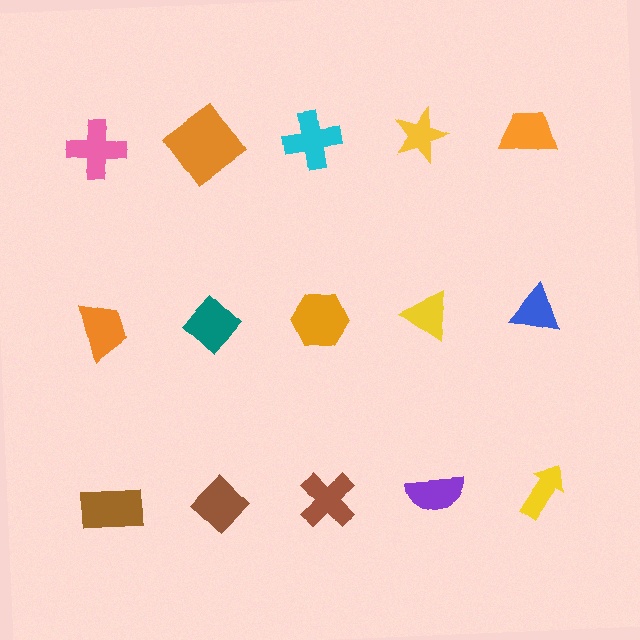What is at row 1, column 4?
A yellow star.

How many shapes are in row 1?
5 shapes.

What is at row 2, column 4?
A yellow triangle.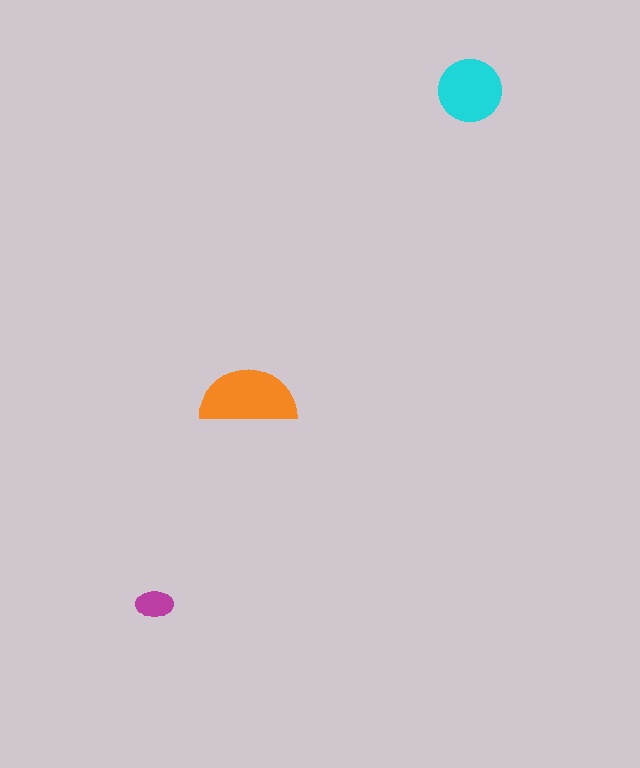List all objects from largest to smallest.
The orange semicircle, the cyan circle, the magenta ellipse.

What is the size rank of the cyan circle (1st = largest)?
2nd.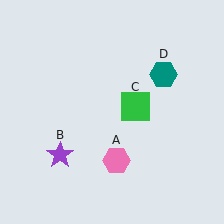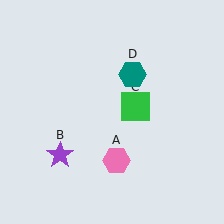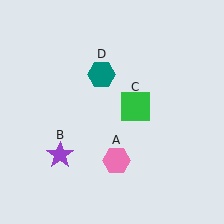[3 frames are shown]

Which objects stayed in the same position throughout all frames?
Pink hexagon (object A) and purple star (object B) and green square (object C) remained stationary.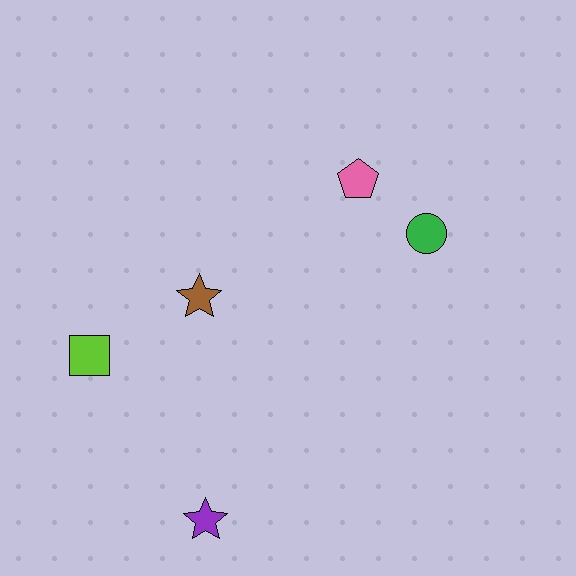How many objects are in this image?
There are 5 objects.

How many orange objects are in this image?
There are no orange objects.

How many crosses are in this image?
There are no crosses.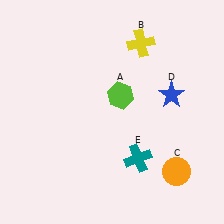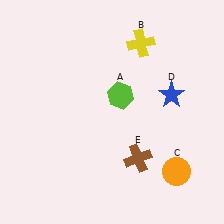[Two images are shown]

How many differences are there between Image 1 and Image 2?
There is 1 difference between the two images.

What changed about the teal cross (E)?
In Image 1, E is teal. In Image 2, it changed to brown.